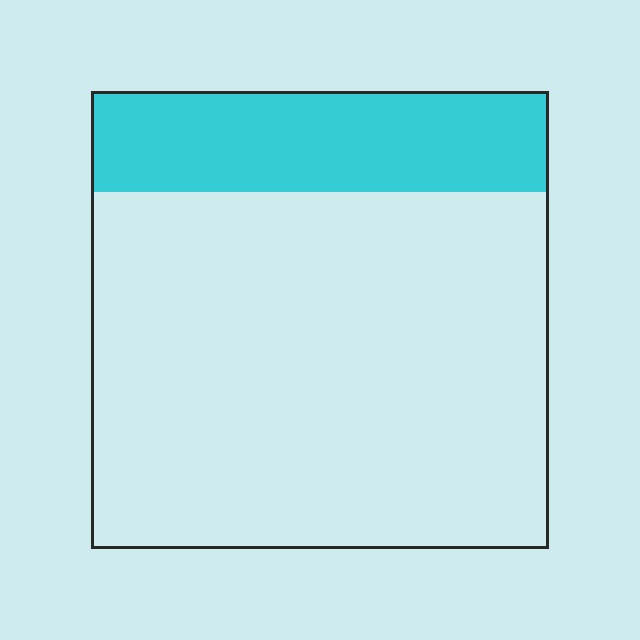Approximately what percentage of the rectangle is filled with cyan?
Approximately 20%.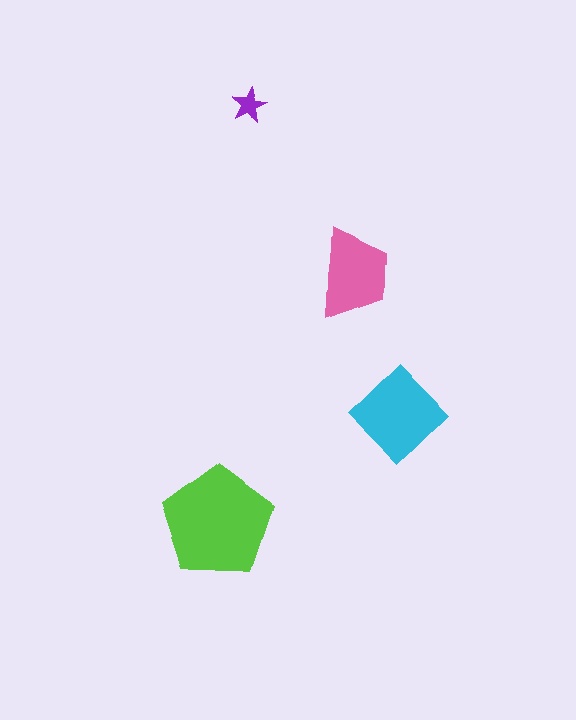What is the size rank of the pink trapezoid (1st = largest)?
3rd.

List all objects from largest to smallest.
The lime pentagon, the cyan diamond, the pink trapezoid, the purple star.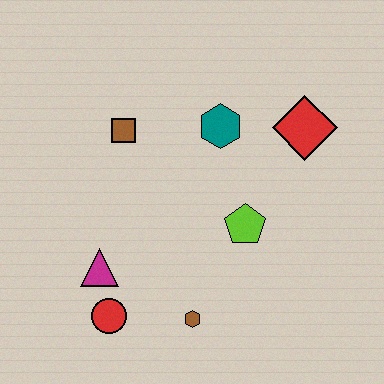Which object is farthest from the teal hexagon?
The red circle is farthest from the teal hexagon.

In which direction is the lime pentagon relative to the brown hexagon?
The lime pentagon is above the brown hexagon.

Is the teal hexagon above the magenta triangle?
Yes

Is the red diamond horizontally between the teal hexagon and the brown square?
No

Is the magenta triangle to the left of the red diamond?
Yes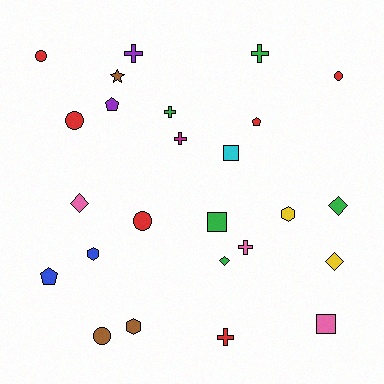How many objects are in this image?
There are 25 objects.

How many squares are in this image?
There are 3 squares.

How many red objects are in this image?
There are 6 red objects.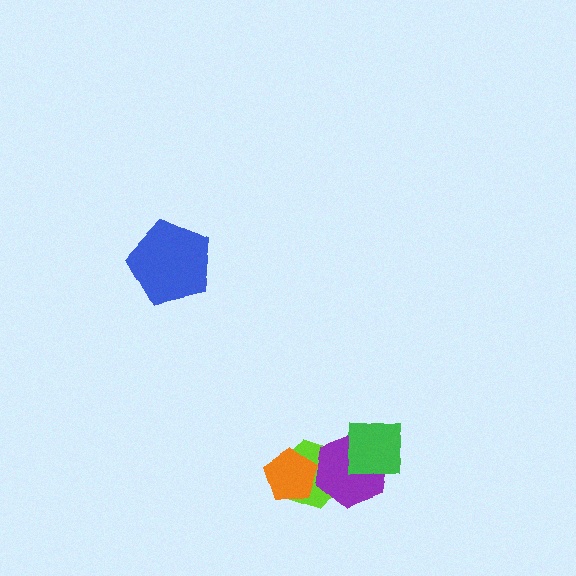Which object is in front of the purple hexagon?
The green square is in front of the purple hexagon.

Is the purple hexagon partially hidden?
Yes, it is partially covered by another shape.